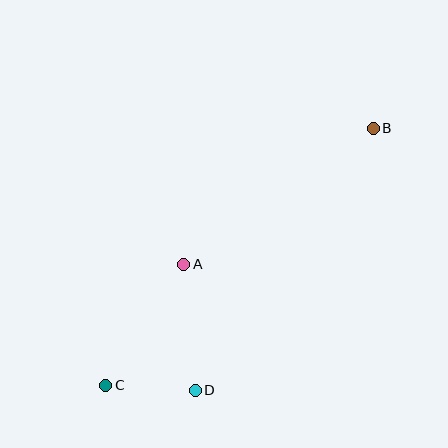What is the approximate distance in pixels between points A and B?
The distance between A and B is approximately 233 pixels.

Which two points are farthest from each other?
Points B and C are farthest from each other.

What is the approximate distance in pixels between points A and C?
The distance between A and C is approximately 144 pixels.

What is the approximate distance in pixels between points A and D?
The distance between A and D is approximately 127 pixels.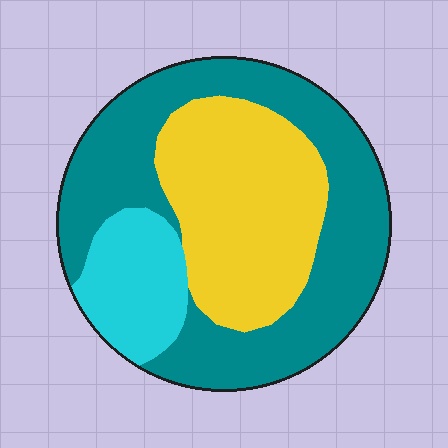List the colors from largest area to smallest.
From largest to smallest: teal, yellow, cyan.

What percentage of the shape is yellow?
Yellow takes up about one third (1/3) of the shape.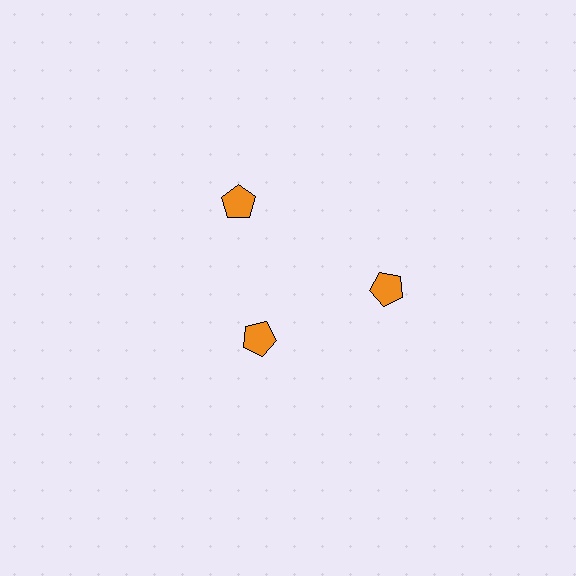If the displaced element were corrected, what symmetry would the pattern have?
It would have 3-fold rotational symmetry — the pattern would map onto itself every 120 degrees.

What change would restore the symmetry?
The symmetry would be restored by moving it outward, back onto the ring so that all 3 pentagons sit at equal angles and equal distance from the center.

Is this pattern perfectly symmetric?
No. The 3 orange pentagons are arranged in a ring, but one element near the 7 o'clock position is pulled inward toward the center, breaking the 3-fold rotational symmetry.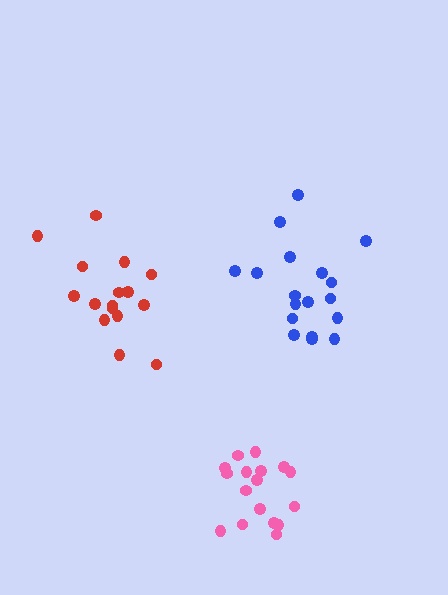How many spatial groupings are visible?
There are 3 spatial groupings.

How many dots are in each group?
Group 1: 18 dots, Group 2: 17 dots, Group 3: 16 dots (51 total).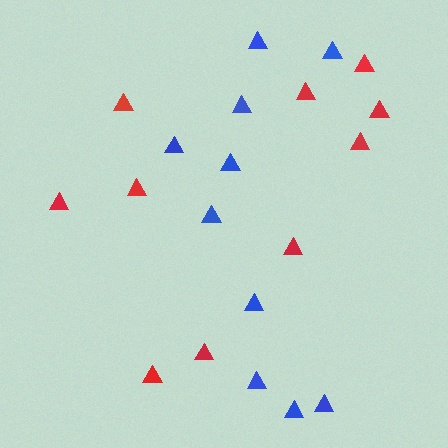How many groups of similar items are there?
There are 2 groups: one group of red triangles (10) and one group of blue triangles (10).